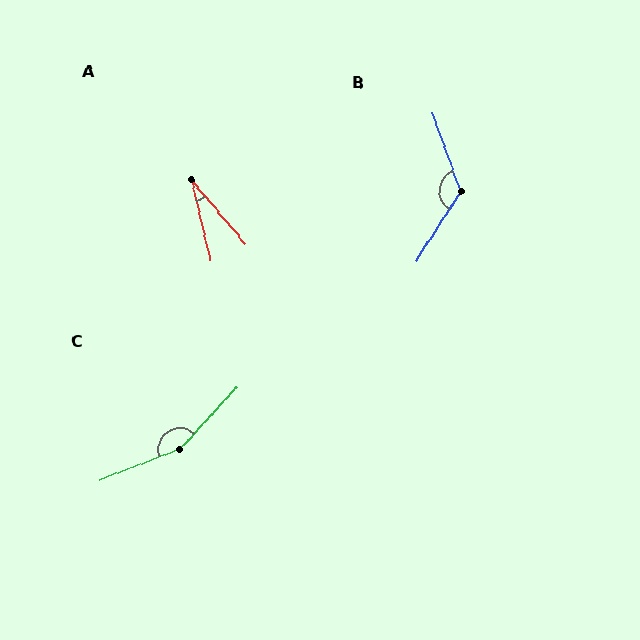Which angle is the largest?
C, at approximately 154 degrees.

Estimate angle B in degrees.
Approximately 128 degrees.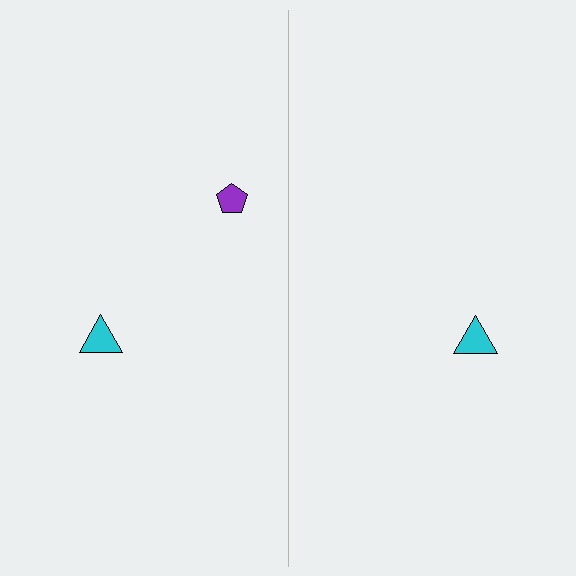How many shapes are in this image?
There are 3 shapes in this image.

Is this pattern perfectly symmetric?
No, the pattern is not perfectly symmetric. A purple pentagon is missing from the right side.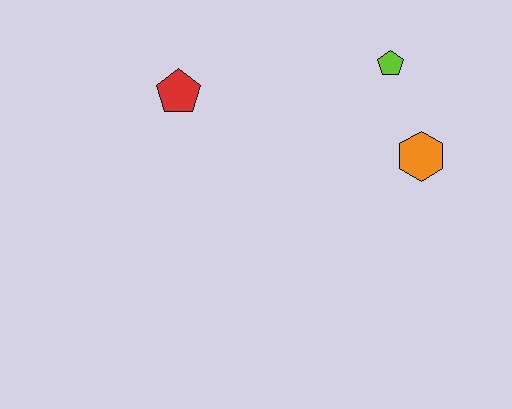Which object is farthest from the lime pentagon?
The red pentagon is farthest from the lime pentagon.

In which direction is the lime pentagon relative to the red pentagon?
The lime pentagon is to the right of the red pentagon.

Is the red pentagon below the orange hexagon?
No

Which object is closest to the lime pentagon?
The orange hexagon is closest to the lime pentagon.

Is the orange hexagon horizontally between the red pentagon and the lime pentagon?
No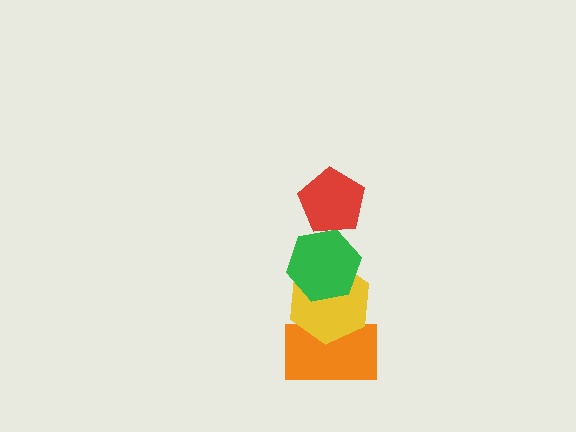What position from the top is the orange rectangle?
The orange rectangle is 4th from the top.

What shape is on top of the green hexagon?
The red pentagon is on top of the green hexagon.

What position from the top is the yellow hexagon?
The yellow hexagon is 3rd from the top.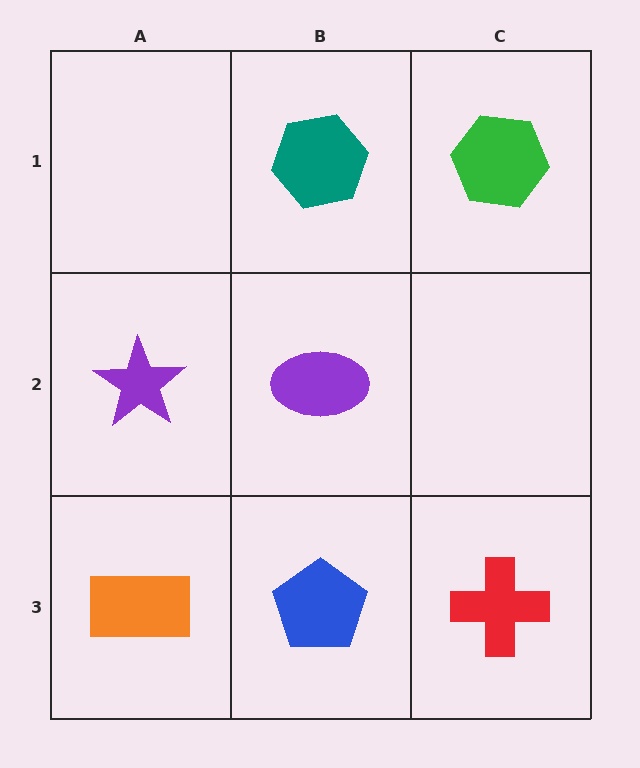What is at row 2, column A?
A purple star.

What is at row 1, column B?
A teal hexagon.